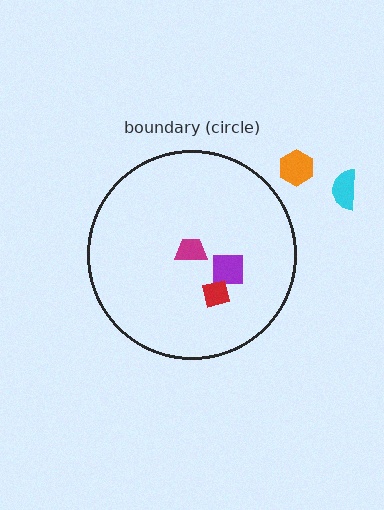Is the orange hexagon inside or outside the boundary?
Outside.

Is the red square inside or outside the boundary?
Inside.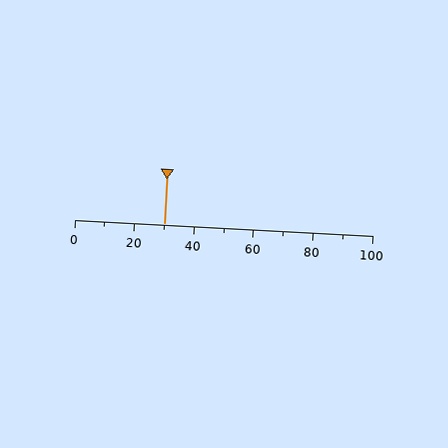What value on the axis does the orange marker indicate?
The marker indicates approximately 30.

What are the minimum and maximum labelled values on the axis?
The axis runs from 0 to 100.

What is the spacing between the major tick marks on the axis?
The major ticks are spaced 20 apart.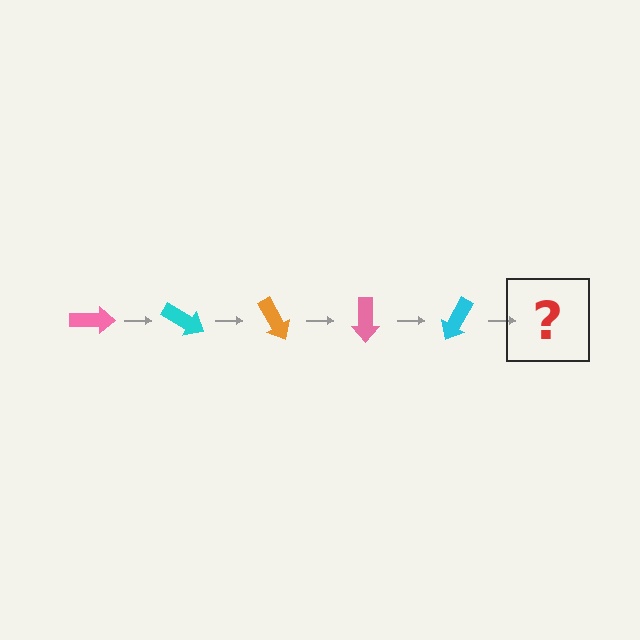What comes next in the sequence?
The next element should be an orange arrow, rotated 150 degrees from the start.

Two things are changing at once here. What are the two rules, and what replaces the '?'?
The two rules are that it rotates 30 degrees each step and the color cycles through pink, cyan, and orange. The '?' should be an orange arrow, rotated 150 degrees from the start.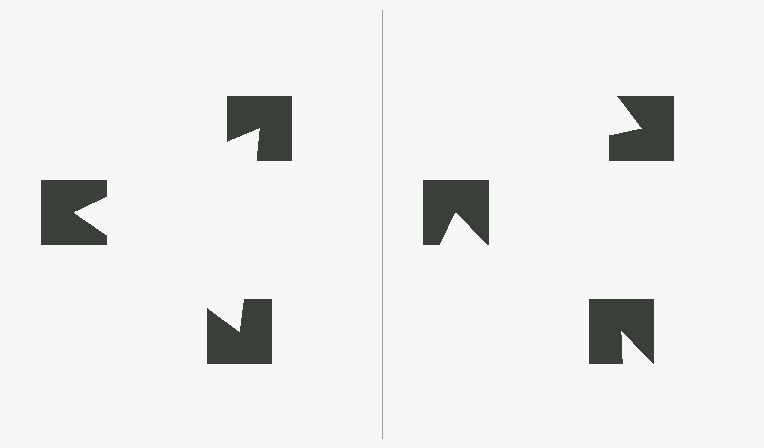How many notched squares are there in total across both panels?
6 — 3 on each side.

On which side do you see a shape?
An illusory triangle appears on the left side. On the right side the wedge cuts are rotated, so no coherent shape forms.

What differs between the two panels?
The notched squares are positioned identically on both sides; only the wedge orientations differ. On the left they align to a triangle; on the right they are misaligned.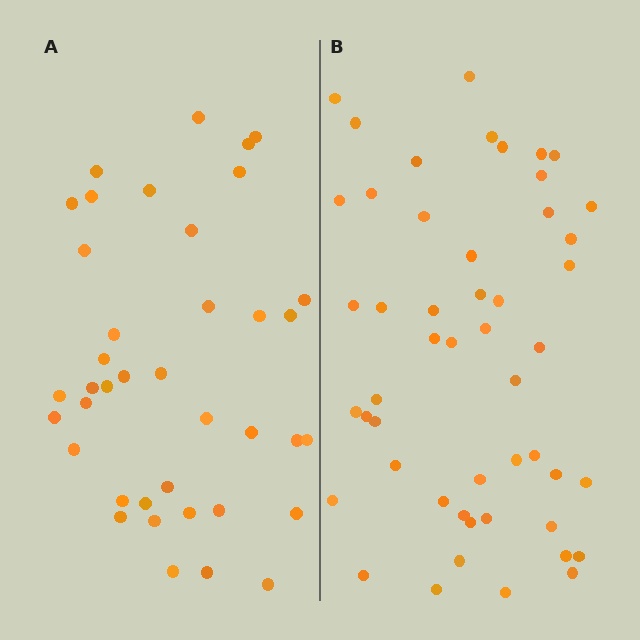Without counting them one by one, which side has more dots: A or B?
Region B (the right region) has more dots.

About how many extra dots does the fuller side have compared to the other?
Region B has roughly 12 or so more dots than region A.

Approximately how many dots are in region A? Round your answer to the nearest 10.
About 40 dots. (The exact count is 39, which rounds to 40.)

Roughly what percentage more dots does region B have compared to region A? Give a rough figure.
About 30% more.